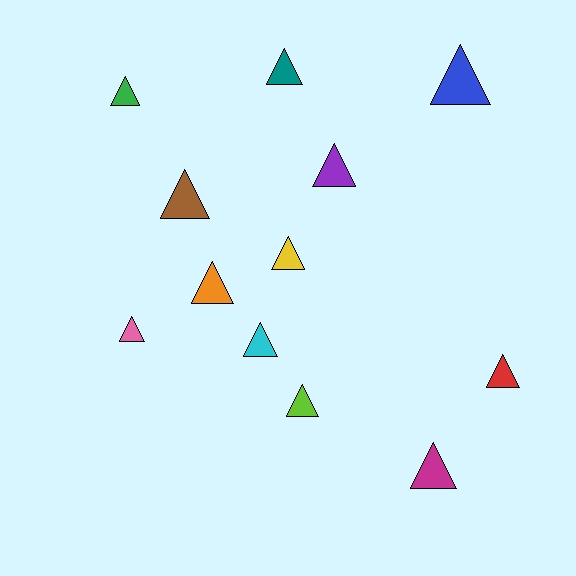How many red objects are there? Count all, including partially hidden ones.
There is 1 red object.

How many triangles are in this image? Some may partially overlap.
There are 12 triangles.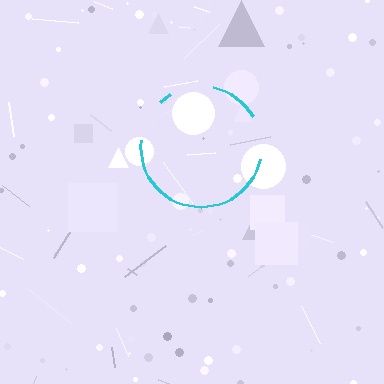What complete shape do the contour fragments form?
The contour fragments form a circle.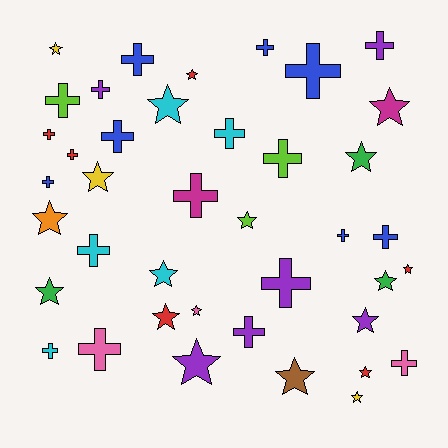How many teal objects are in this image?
There are no teal objects.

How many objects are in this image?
There are 40 objects.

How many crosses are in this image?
There are 21 crosses.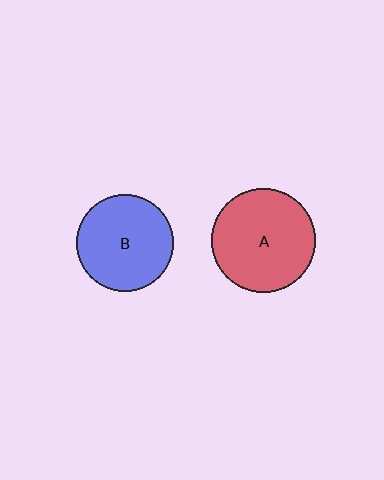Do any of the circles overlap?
No, none of the circles overlap.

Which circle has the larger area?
Circle A (red).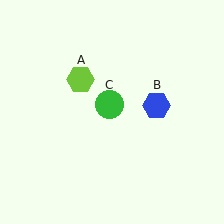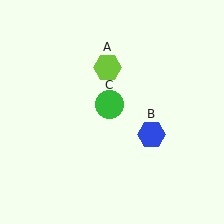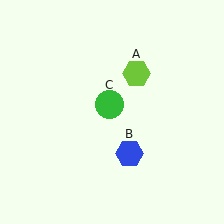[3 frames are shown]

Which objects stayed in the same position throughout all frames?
Green circle (object C) remained stationary.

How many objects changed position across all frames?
2 objects changed position: lime hexagon (object A), blue hexagon (object B).